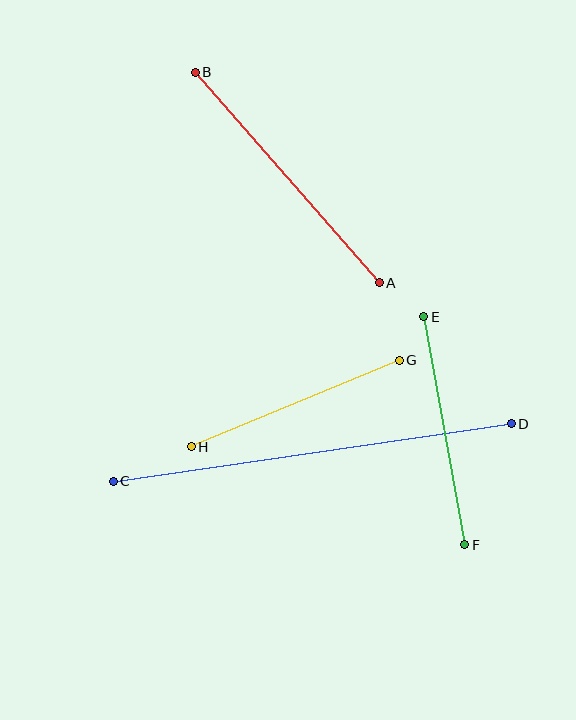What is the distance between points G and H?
The distance is approximately 226 pixels.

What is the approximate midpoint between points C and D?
The midpoint is at approximately (312, 453) pixels.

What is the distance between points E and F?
The distance is approximately 232 pixels.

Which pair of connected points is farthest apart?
Points C and D are farthest apart.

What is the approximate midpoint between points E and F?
The midpoint is at approximately (444, 431) pixels.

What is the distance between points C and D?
The distance is approximately 402 pixels.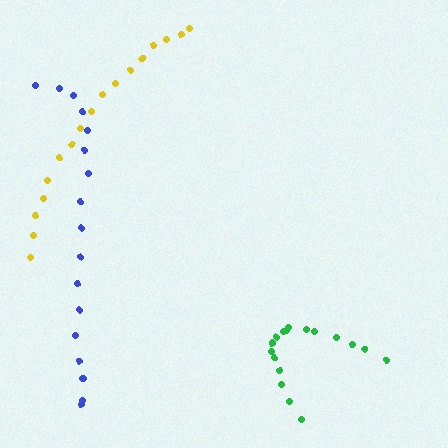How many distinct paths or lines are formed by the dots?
There are 3 distinct paths.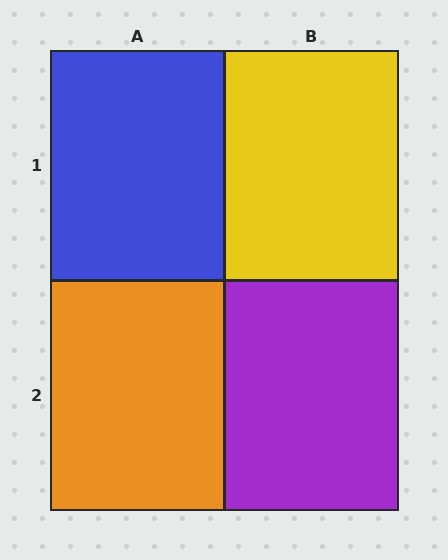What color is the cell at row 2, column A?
Orange.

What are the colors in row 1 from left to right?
Blue, yellow.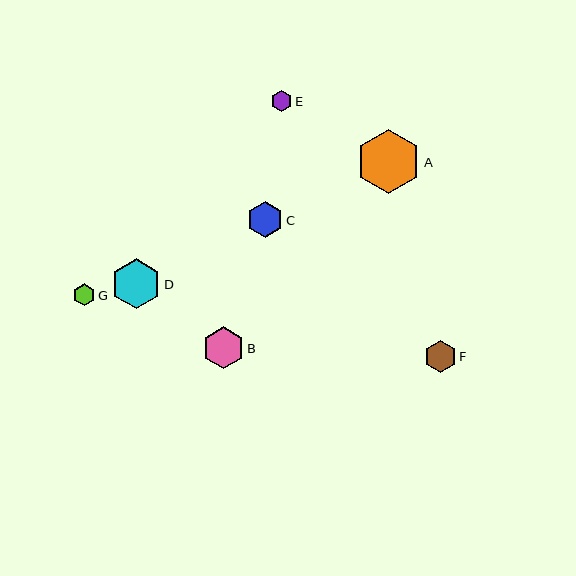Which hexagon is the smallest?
Hexagon E is the smallest with a size of approximately 21 pixels.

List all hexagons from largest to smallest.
From largest to smallest: A, D, B, C, F, G, E.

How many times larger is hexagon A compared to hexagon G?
Hexagon A is approximately 3.0 times the size of hexagon G.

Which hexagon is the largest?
Hexagon A is the largest with a size of approximately 64 pixels.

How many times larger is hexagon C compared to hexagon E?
Hexagon C is approximately 1.7 times the size of hexagon E.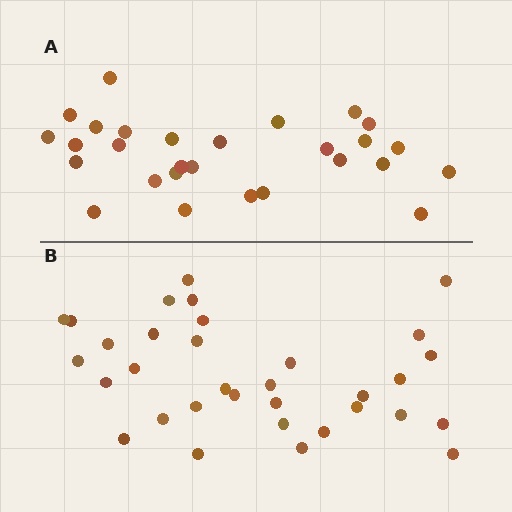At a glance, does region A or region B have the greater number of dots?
Region B (the bottom region) has more dots.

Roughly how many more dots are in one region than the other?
Region B has about 5 more dots than region A.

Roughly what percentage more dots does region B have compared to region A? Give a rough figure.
About 20% more.